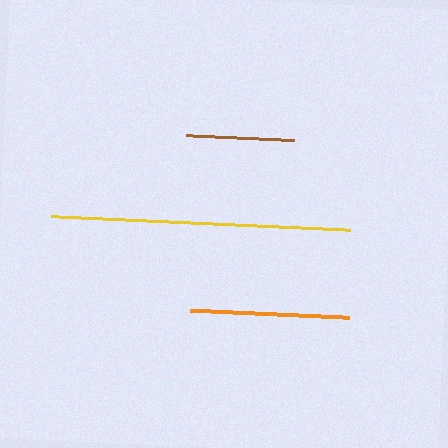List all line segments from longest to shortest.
From longest to shortest: yellow, orange, brown.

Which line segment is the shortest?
The brown line is the shortest at approximately 108 pixels.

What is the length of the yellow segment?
The yellow segment is approximately 299 pixels long.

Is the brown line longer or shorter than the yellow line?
The yellow line is longer than the brown line.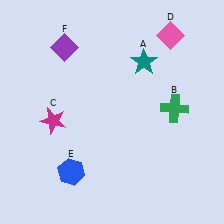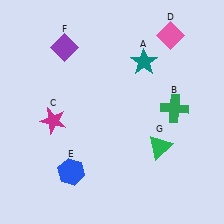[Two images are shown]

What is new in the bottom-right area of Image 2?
A green triangle (G) was added in the bottom-right area of Image 2.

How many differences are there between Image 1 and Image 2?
There is 1 difference between the two images.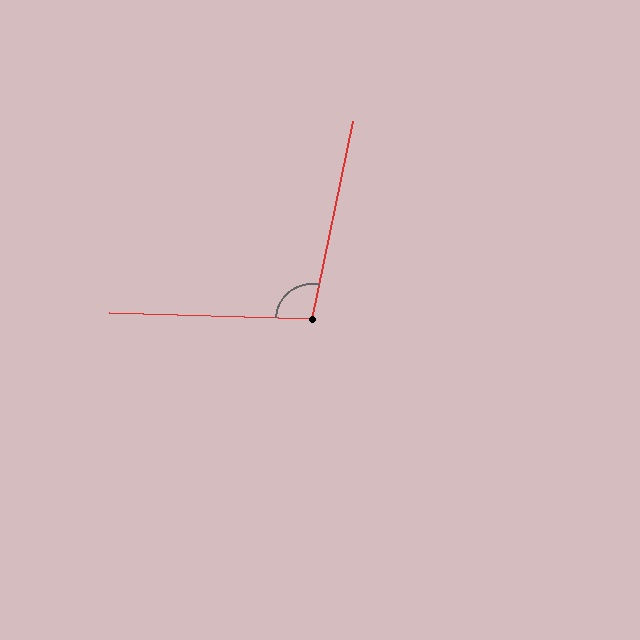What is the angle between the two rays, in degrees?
Approximately 100 degrees.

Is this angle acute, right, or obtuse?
It is obtuse.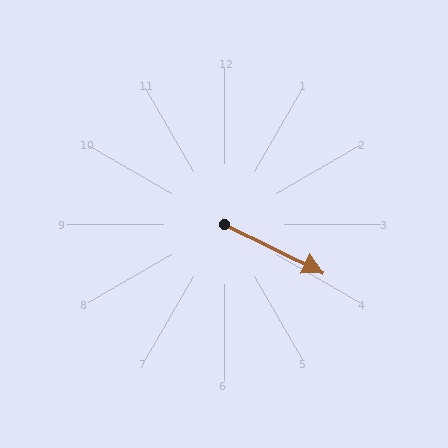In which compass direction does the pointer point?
Southeast.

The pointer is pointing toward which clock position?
Roughly 4 o'clock.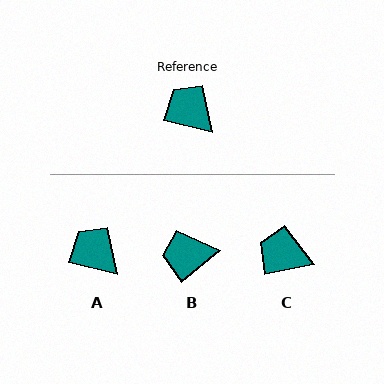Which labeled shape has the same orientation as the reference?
A.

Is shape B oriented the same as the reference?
No, it is off by about 53 degrees.